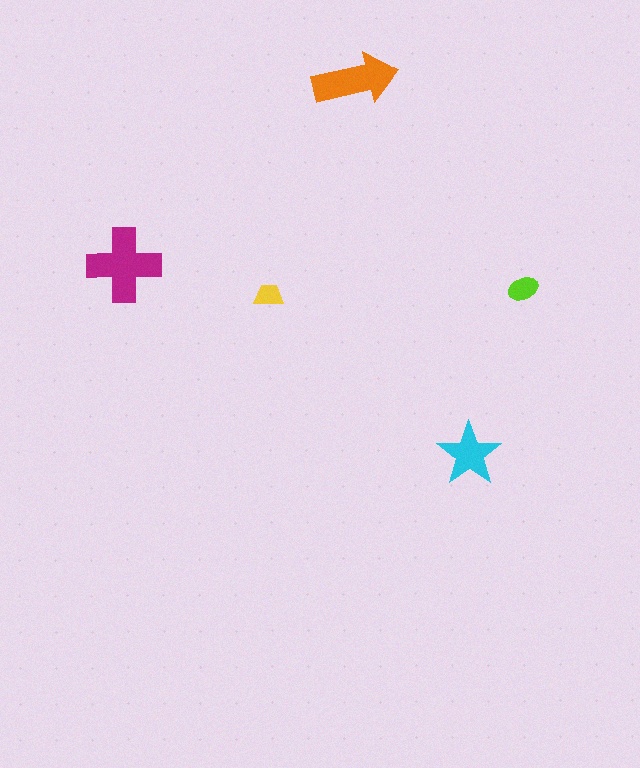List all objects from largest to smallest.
The magenta cross, the orange arrow, the cyan star, the lime ellipse, the yellow trapezoid.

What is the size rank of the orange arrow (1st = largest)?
2nd.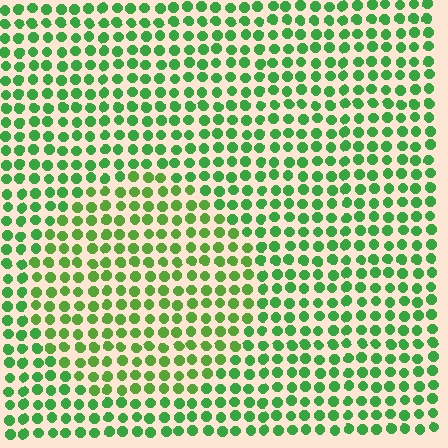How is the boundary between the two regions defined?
The boundary is defined purely by a slight shift in hue (about 22 degrees). Spacing, size, and orientation are identical on both sides.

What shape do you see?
I see a circle.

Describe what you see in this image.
The image is filled with small green elements in a uniform arrangement. A circle-shaped region is visible where the elements are tinted to a slightly different hue, forming a subtle color boundary.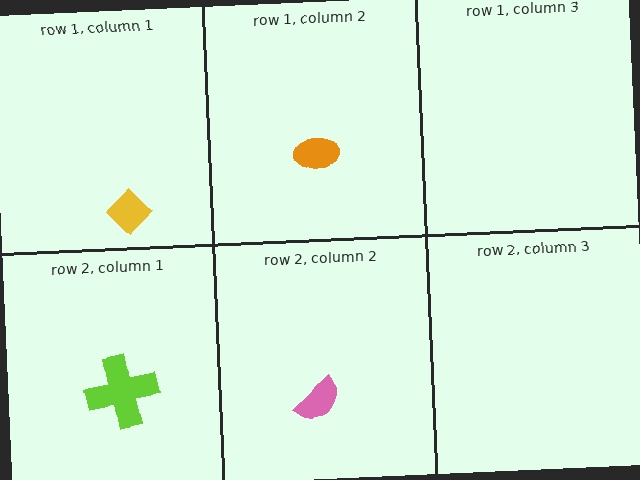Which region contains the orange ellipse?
The row 1, column 2 region.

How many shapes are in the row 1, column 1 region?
1.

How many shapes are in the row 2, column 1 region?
1.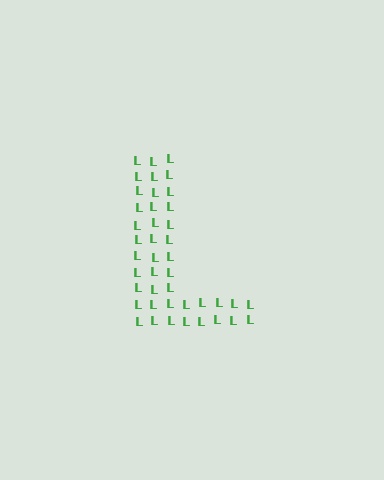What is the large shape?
The large shape is the letter L.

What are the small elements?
The small elements are letter L's.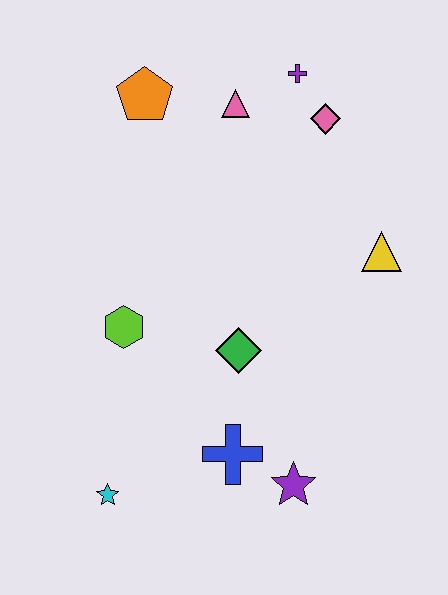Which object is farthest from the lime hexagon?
The purple cross is farthest from the lime hexagon.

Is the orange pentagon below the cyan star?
No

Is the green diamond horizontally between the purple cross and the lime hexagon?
Yes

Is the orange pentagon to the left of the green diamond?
Yes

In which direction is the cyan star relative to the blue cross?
The cyan star is to the left of the blue cross.